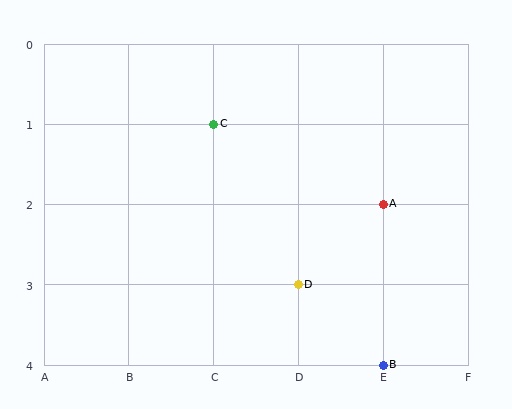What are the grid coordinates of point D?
Point D is at grid coordinates (D, 3).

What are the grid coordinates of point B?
Point B is at grid coordinates (E, 4).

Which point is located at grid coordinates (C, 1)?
Point C is at (C, 1).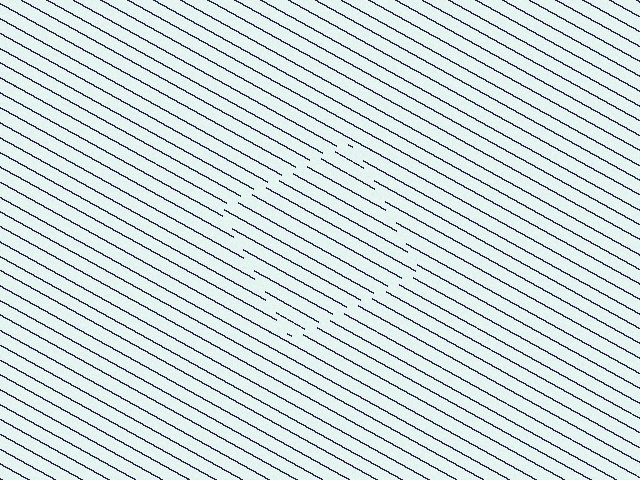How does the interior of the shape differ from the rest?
The interior of the shape contains the same grating, shifted by half a period — the contour is defined by the phase discontinuity where line-ends from the inner and outer gratings abut.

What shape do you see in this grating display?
An illusory square. The interior of the shape contains the same grating, shifted by half a period — the contour is defined by the phase discontinuity where line-ends from the inner and outer gratings abut.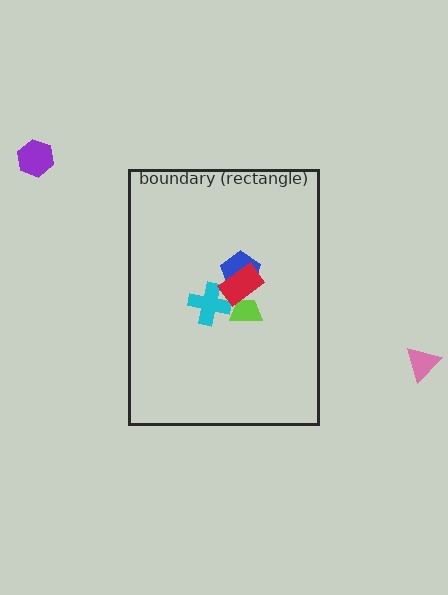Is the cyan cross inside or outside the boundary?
Inside.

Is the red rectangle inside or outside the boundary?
Inside.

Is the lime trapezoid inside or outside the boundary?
Inside.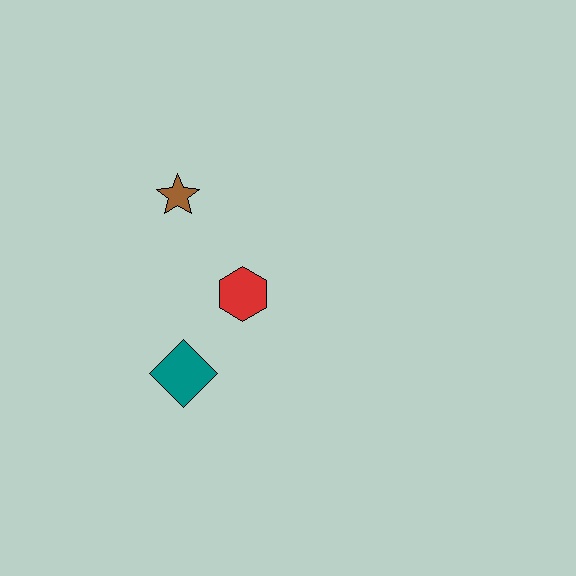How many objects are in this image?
There are 3 objects.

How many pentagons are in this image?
There are no pentagons.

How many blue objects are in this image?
There are no blue objects.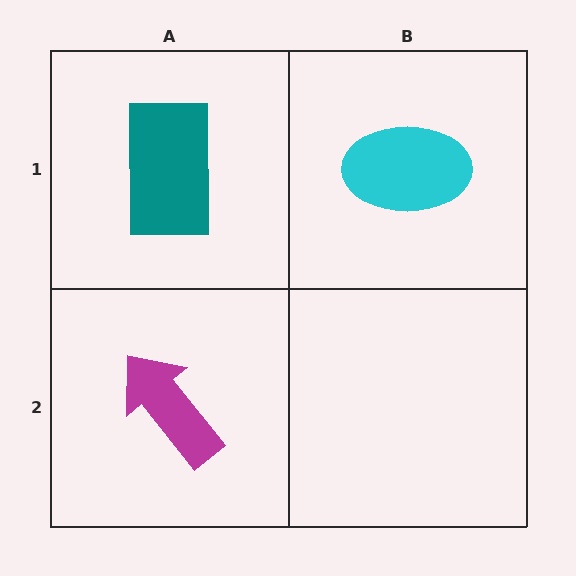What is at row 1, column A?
A teal rectangle.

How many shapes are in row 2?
1 shape.